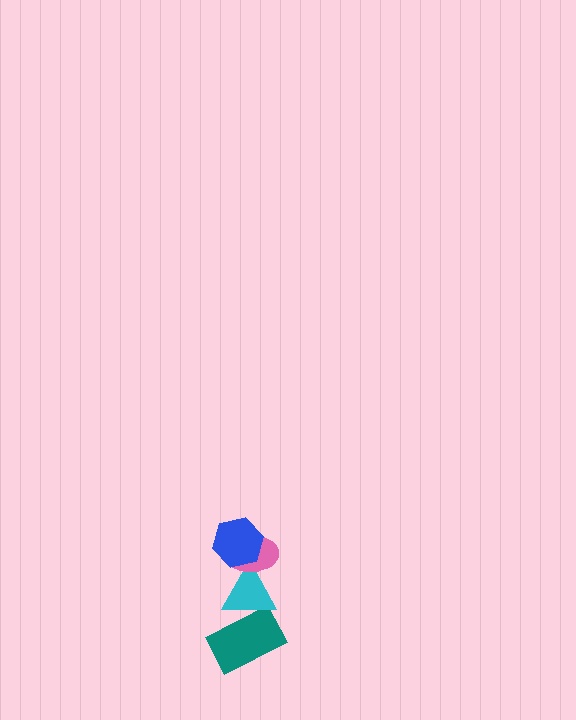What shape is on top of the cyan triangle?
The pink ellipse is on top of the cyan triangle.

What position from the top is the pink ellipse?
The pink ellipse is 2nd from the top.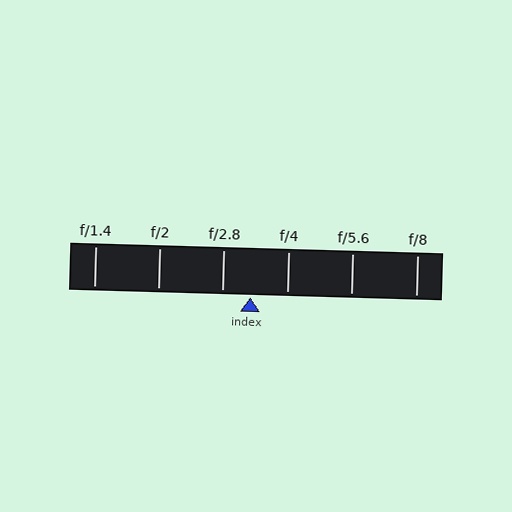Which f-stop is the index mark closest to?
The index mark is closest to f/2.8.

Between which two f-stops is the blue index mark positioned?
The index mark is between f/2.8 and f/4.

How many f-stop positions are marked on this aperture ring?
There are 6 f-stop positions marked.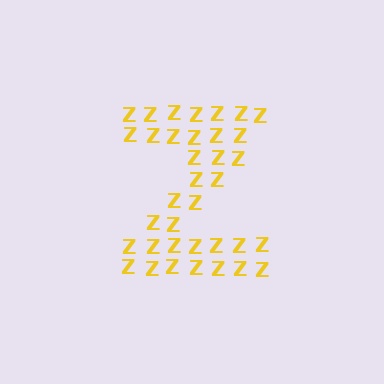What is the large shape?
The large shape is the letter Z.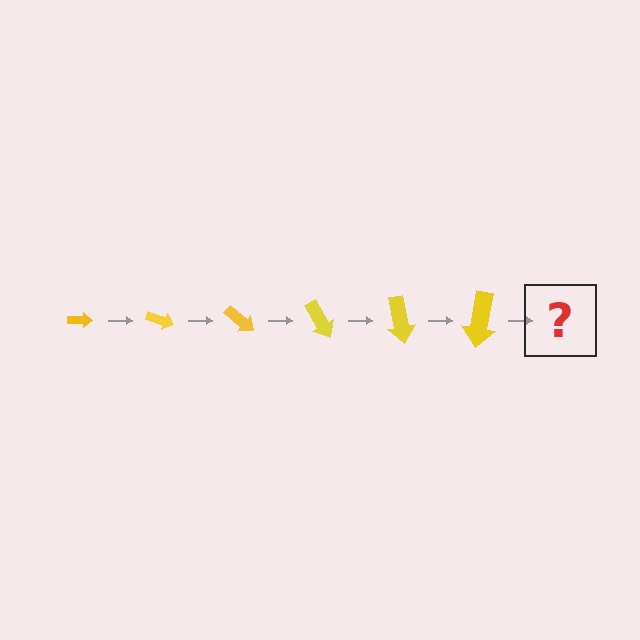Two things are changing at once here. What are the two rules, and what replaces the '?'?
The two rules are that the arrow grows larger each step and it rotates 20 degrees each step. The '?' should be an arrow, larger than the previous one and rotated 120 degrees from the start.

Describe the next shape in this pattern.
It should be an arrow, larger than the previous one and rotated 120 degrees from the start.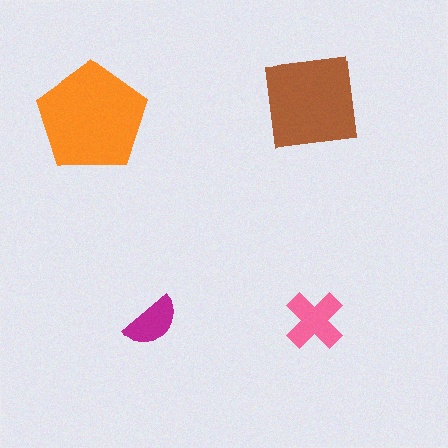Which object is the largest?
The orange pentagon.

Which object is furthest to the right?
The pink cross is rightmost.